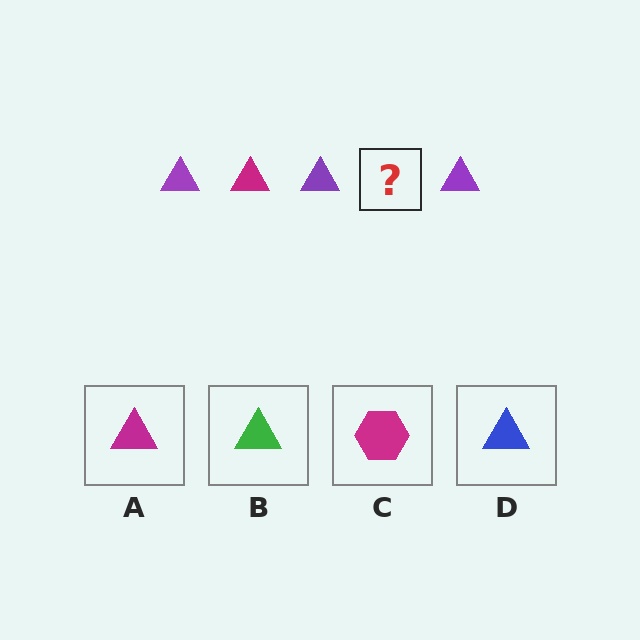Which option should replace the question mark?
Option A.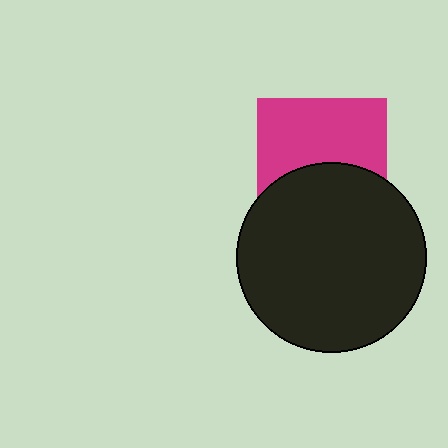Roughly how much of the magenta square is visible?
About half of it is visible (roughly 56%).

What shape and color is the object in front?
The object in front is a black circle.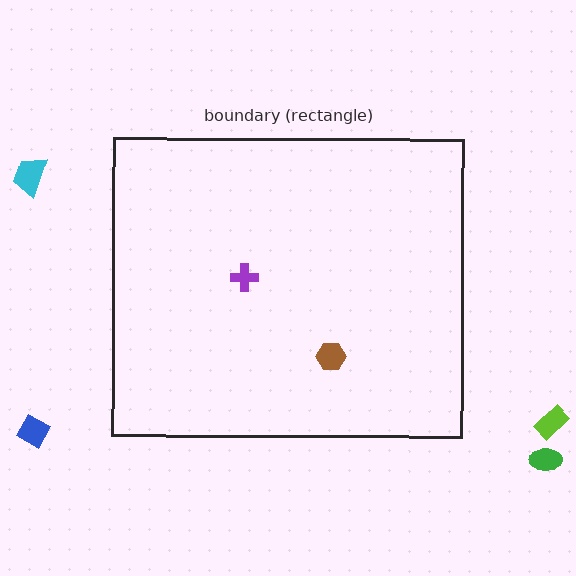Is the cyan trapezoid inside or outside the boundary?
Outside.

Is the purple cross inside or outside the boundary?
Inside.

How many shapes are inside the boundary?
2 inside, 4 outside.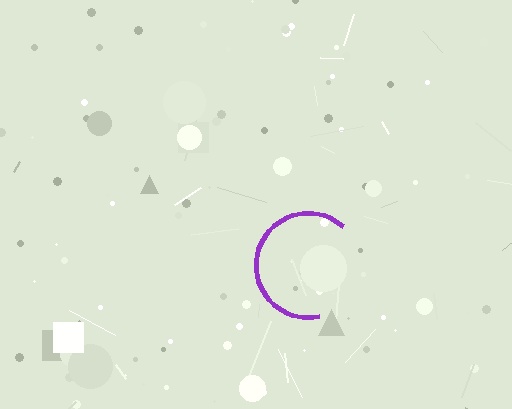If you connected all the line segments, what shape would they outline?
They would outline a circle.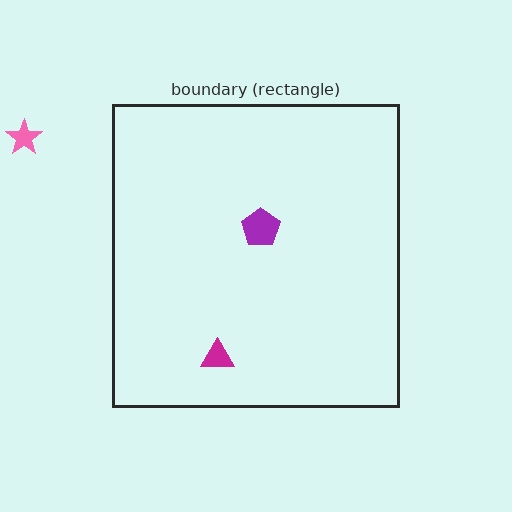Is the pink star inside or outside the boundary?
Outside.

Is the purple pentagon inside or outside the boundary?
Inside.